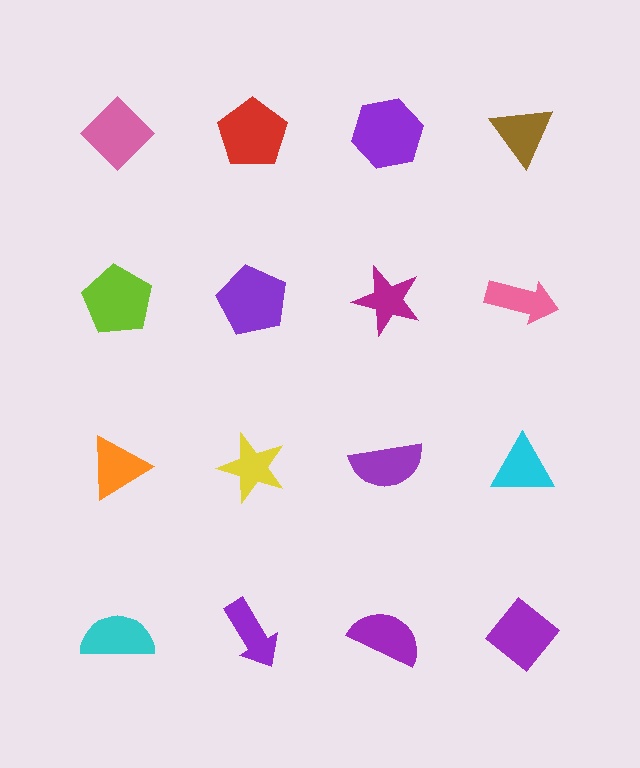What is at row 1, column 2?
A red pentagon.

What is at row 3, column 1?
An orange triangle.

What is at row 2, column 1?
A lime pentagon.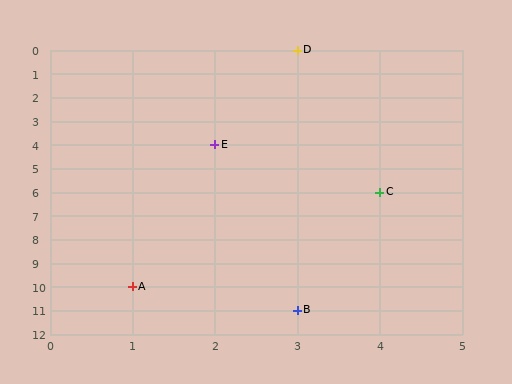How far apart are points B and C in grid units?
Points B and C are 1 column and 5 rows apart (about 5.1 grid units diagonally).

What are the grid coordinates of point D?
Point D is at grid coordinates (3, 0).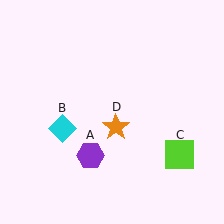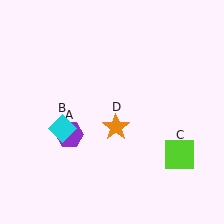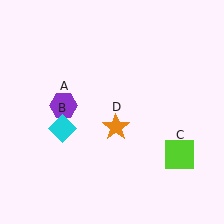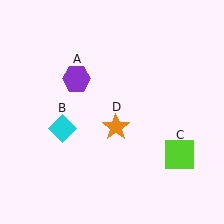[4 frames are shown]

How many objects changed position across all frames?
1 object changed position: purple hexagon (object A).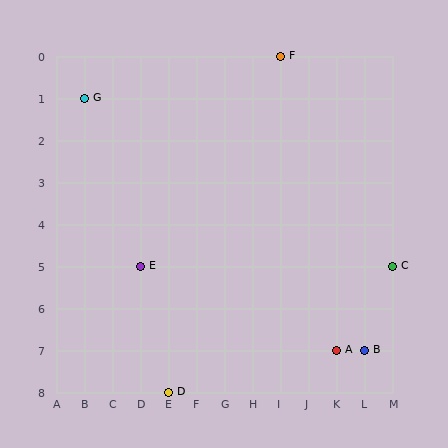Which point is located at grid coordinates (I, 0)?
Point F is at (I, 0).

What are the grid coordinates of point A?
Point A is at grid coordinates (K, 7).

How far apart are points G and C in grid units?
Points G and C are 11 columns and 4 rows apart (about 11.7 grid units diagonally).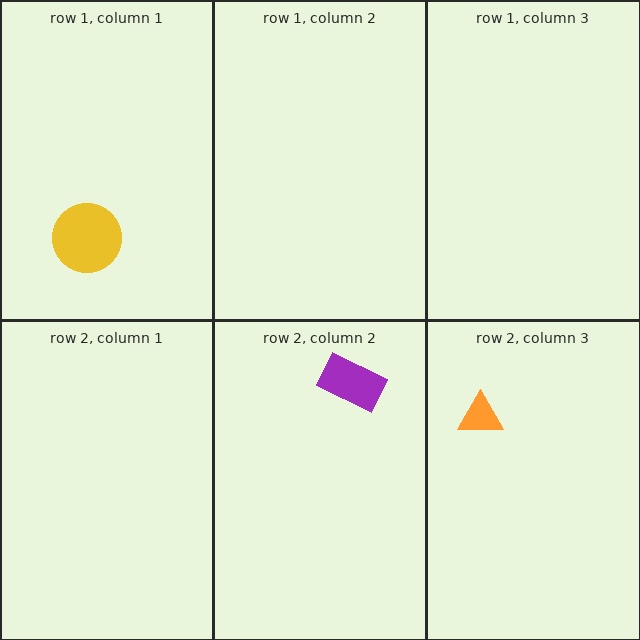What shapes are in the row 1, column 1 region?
The yellow circle.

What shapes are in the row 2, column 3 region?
The orange triangle.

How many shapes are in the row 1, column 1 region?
1.